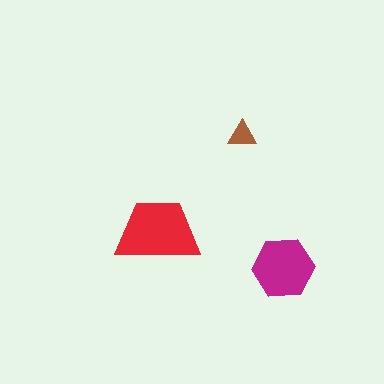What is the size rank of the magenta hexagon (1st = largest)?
2nd.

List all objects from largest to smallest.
The red trapezoid, the magenta hexagon, the brown triangle.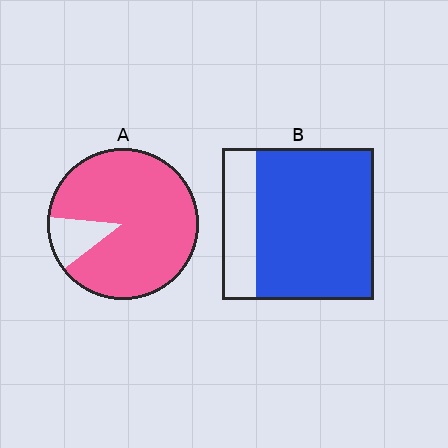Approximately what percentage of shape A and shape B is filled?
A is approximately 90% and B is approximately 80%.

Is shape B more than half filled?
Yes.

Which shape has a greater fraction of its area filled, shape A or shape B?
Shape A.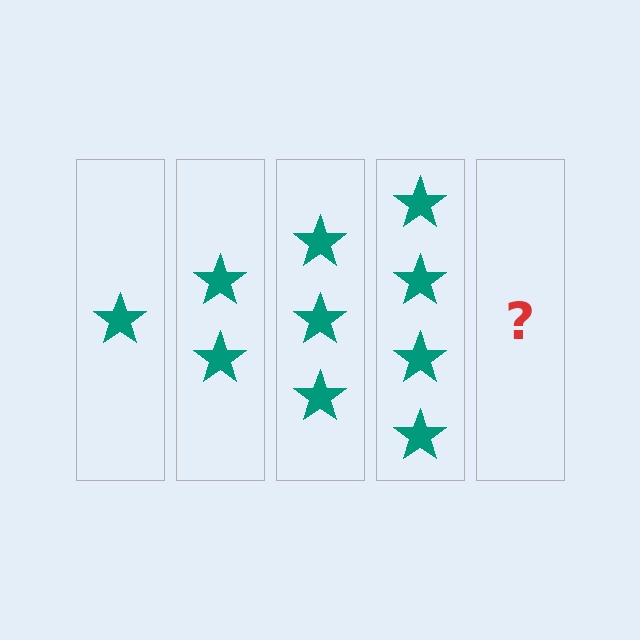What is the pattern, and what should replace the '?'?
The pattern is that each step adds one more star. The '?' should be 5 stars.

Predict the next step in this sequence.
The next step is 5 stars.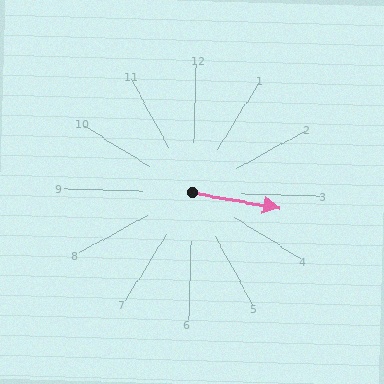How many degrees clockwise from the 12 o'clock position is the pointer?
Approximately 99 degrees.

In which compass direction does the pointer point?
East.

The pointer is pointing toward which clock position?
Roughly 3 o'clock.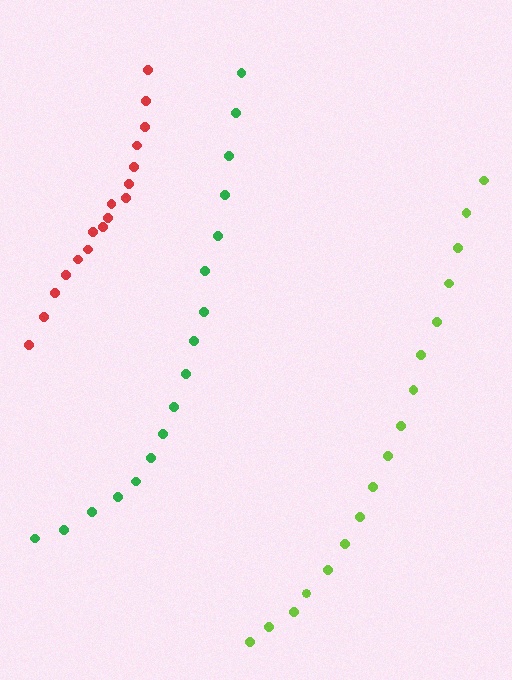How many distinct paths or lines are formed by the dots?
There are 3 distinct paths.